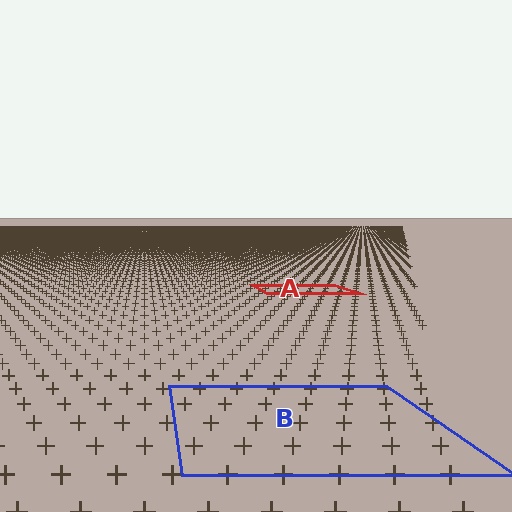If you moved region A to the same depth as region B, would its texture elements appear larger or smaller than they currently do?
They would appear larger. At a closer depth, the same texture elements are projected at a bigger on-screen size.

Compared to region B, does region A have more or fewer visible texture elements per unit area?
Region A has more texture elements per unit area — they are packed more densely because it is farther away.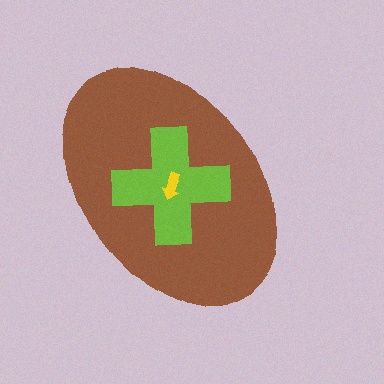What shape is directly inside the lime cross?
The yellow arrow.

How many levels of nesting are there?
3.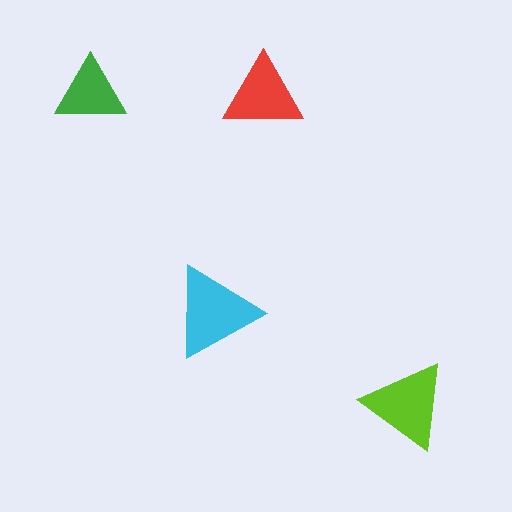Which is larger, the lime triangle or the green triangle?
The lime one.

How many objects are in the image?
There are 4 objects in the image.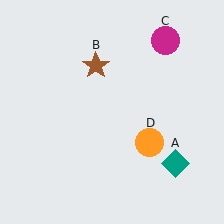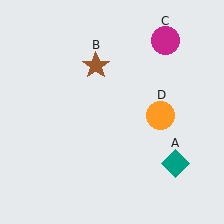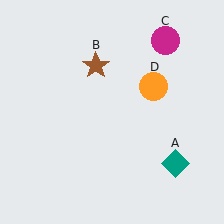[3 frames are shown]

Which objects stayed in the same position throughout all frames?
Teal diamond (object A) and brown star (object B) and magenta circle (object C) remained stationary.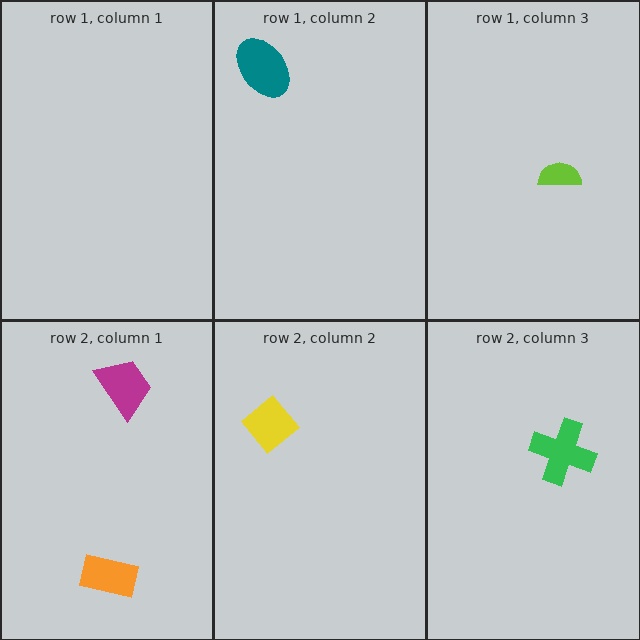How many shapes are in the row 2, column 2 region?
1.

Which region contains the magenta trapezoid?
The row 2, column 1 region.